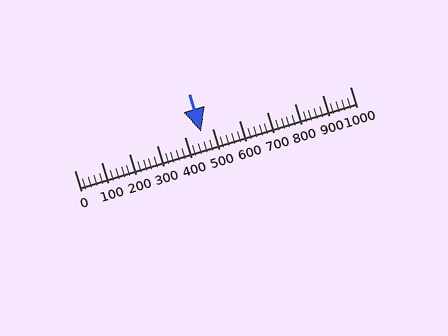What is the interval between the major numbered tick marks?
The major tick marks are spaced 100 units apart.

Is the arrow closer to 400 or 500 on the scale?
The arrow is closer to 500.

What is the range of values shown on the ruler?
The ruler shows values from 0 to 1000.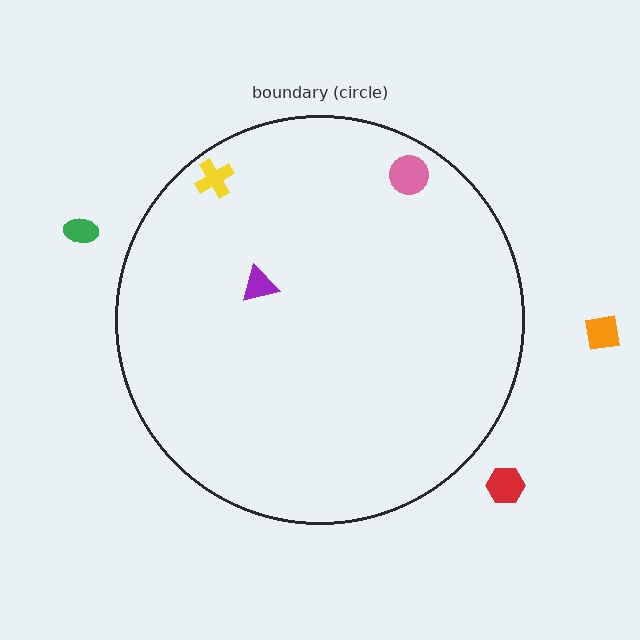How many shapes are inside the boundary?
3 inside, 3 outside.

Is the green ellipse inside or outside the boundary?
Outside.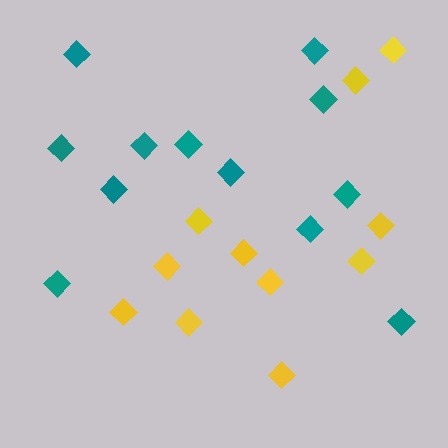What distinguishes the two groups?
There are 2 groups: one group of teal diamonds (12) and one group of yellow diamonds (11).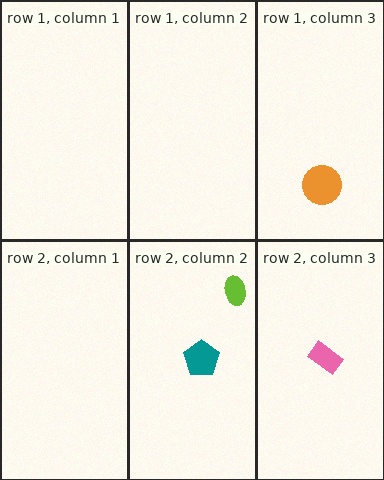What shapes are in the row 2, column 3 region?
The pink rectangle.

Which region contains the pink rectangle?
The row 2, column 3 region.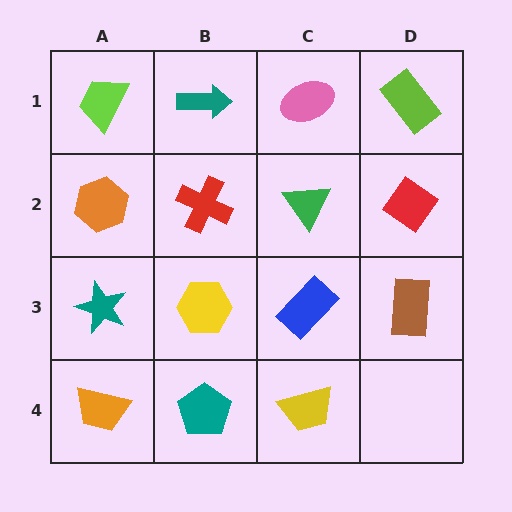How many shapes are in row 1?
4 shapes.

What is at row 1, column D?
A lime rectangle.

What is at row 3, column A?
A teal star.